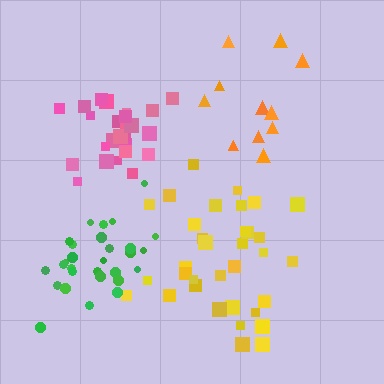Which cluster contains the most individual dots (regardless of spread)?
Yellow (35).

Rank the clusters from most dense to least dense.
pink, green, yellow, orange.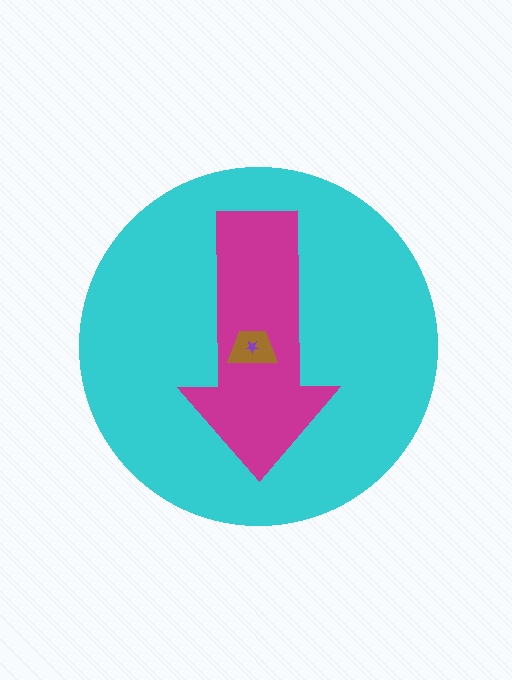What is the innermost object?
The purple star.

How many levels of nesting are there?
4.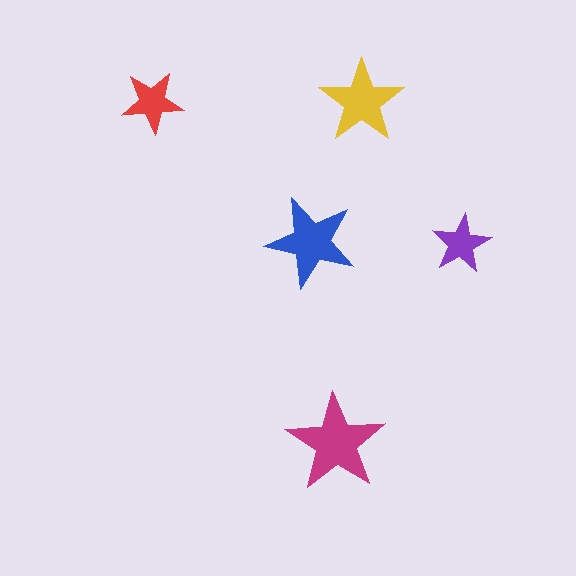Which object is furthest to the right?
The purple star is rightmost.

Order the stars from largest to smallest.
the magenta one, the blue one, the yellow one, the red one, the purple one.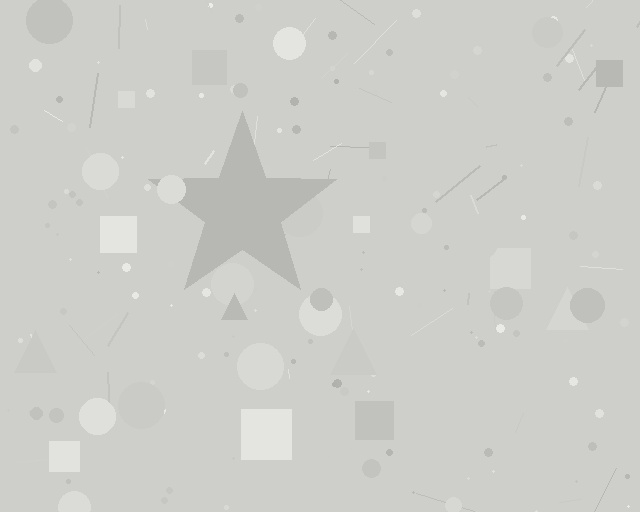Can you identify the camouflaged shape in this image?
The camouflaged shape is a star.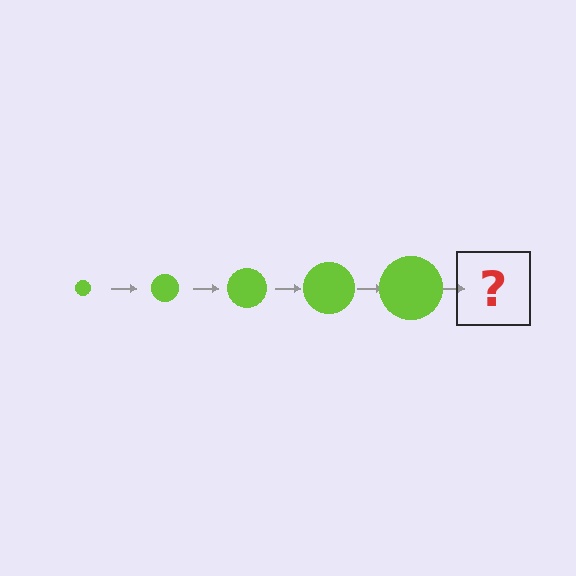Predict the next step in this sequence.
The next step is a lime circle, larger than the previous one.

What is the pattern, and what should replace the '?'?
The pattern is that the circle gets progressively larger each step. The '?' should be a lime circle, larger than the previous one.